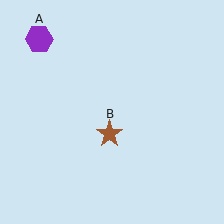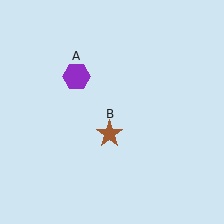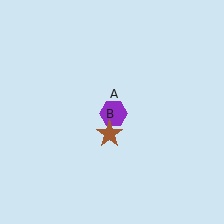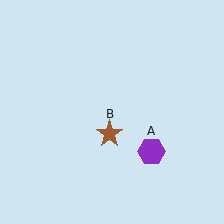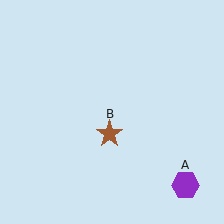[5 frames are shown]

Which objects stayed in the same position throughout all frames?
Brown star (object B) remained stationary.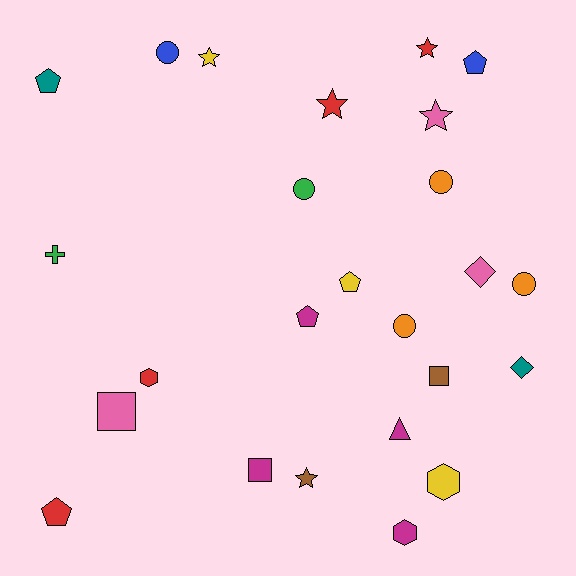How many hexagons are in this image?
There are 3 hexagons.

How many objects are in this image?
There are 25 objects.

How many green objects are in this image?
There are 2 green objects.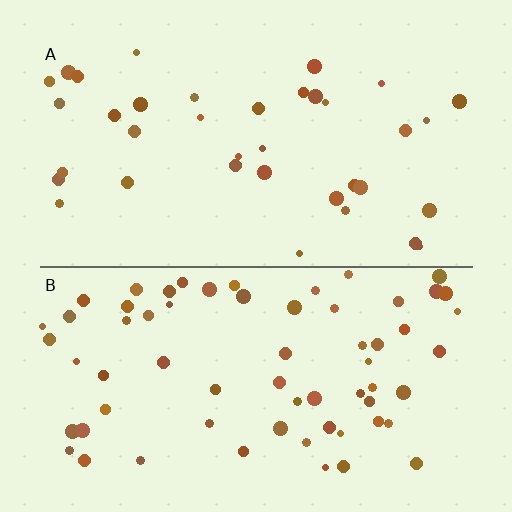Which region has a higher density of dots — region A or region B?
B (the bottom).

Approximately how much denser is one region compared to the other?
Approximately 1.8× — region B over region A.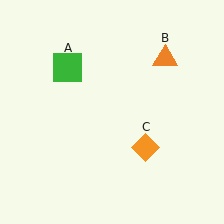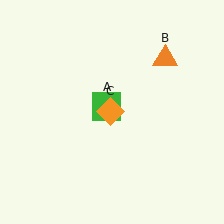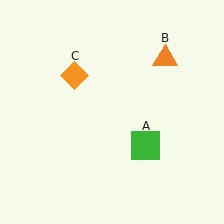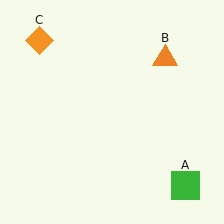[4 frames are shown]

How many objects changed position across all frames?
2 objects changed position: green square (object A), orange diamond (object C).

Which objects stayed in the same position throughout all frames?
Orange triangle (object B) remained stationary.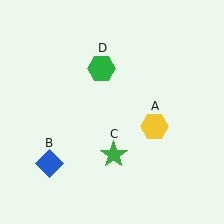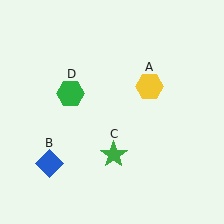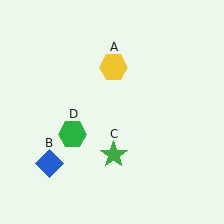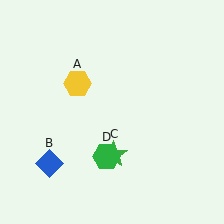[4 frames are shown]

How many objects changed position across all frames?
2 objects changed position: yellow hexagon (object A), green hexagon (object D).